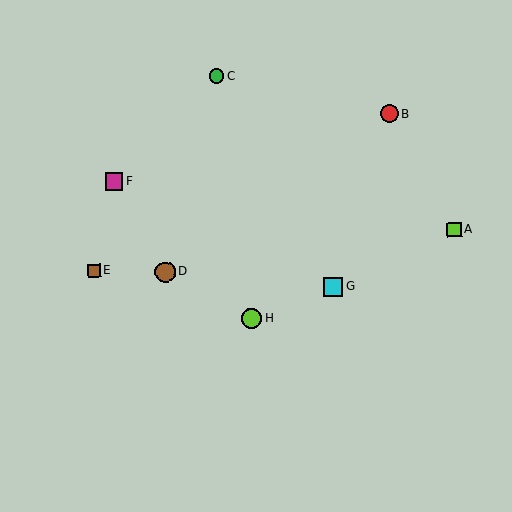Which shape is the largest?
The brown circle (labeled D) is the largest.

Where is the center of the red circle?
The center of the red circle is at (389, 114).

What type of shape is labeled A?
Shape A is a lime square.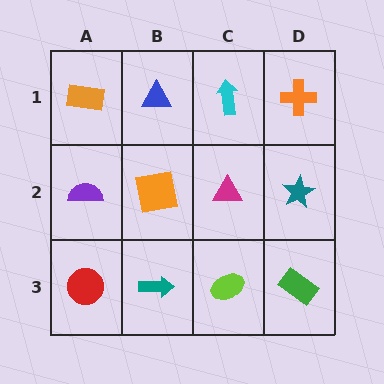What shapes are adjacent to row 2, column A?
An orange rectangle (row 1, column A), a red circle (row 3, column A), an orange square (row 2, column B).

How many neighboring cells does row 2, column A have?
3.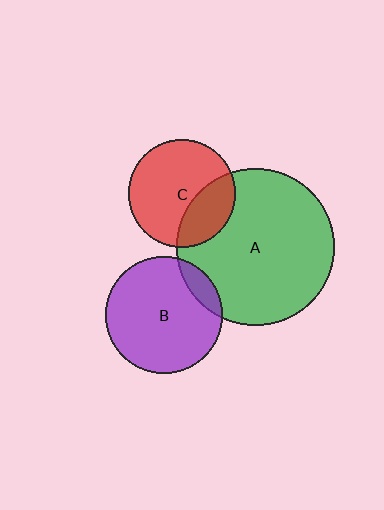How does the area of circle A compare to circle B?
Approximately 1.8 times.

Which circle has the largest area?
Circle A (green).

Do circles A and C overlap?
Yes.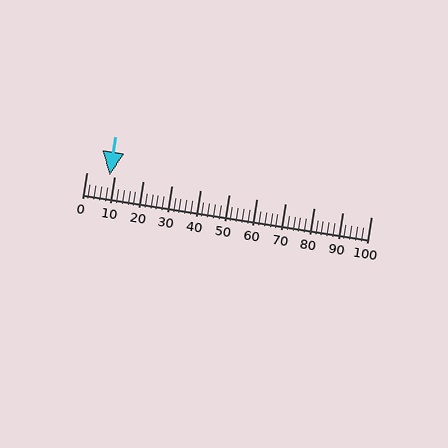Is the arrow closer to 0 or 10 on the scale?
The arrow is closer to 10.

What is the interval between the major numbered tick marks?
The major tick marks are spaced 10 units apart.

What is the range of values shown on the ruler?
The ruler shows values from 0 to 100.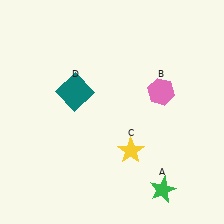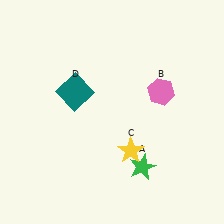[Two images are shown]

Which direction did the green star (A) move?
The green star (A) moved up.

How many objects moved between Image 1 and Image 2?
1 object moved between the two images.